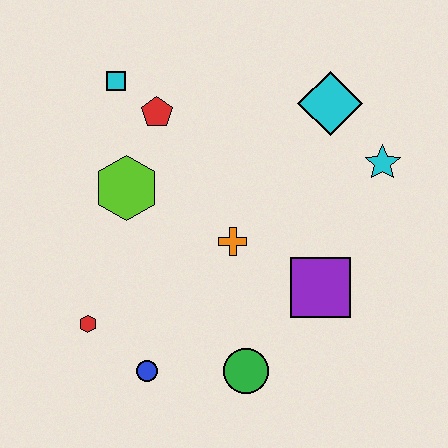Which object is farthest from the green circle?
The cyan square is farthest from the green circle.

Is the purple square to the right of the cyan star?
No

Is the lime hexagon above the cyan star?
No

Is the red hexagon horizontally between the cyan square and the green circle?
No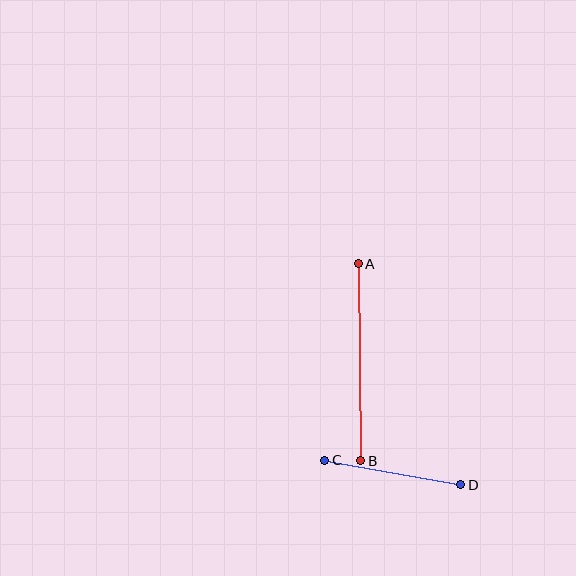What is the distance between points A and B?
The distance is approximately 197 pixels.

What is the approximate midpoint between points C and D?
The midpoint is at approximately (393, 473) pixels.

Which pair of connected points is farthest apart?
Points A and B are farthest apart.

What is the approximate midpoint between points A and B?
The midpoint is at approximately (360, 362) pixels.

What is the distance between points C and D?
The distance is approximately 138 pixels.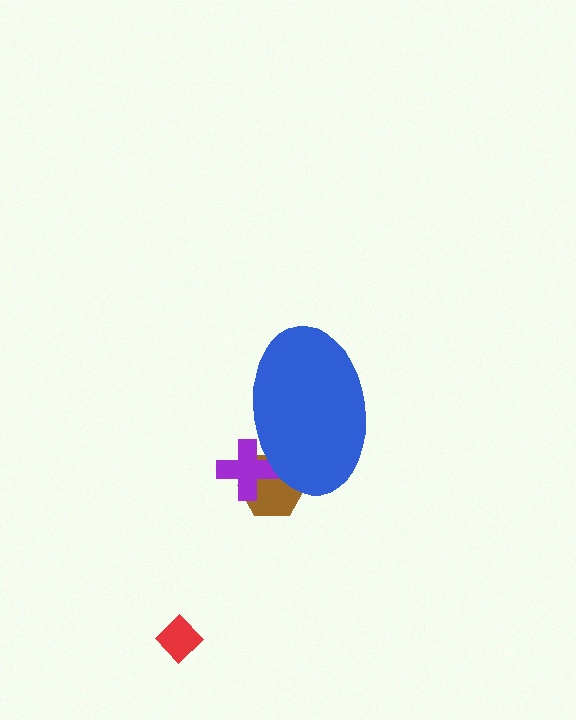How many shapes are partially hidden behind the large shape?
2 shapes are partially hidden.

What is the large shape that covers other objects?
A blue ellipse.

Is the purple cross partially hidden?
Yes, the purple cross is partially hidden behind the blue ellipse.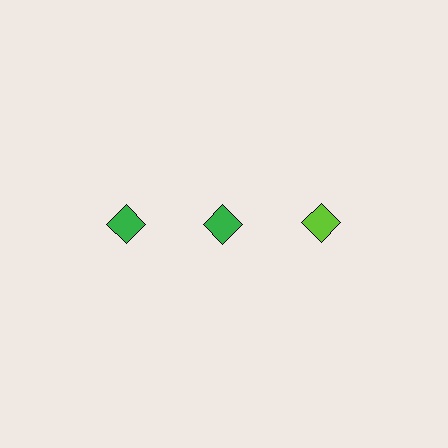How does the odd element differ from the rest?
It has a different color: lime instead of green.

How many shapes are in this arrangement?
There are 3 shapes arranged in a grid pattern.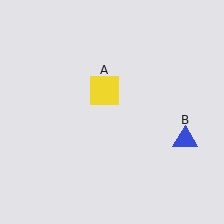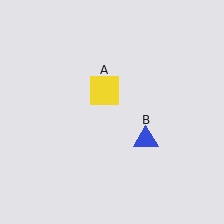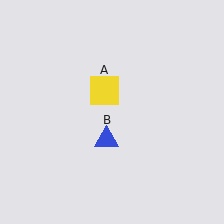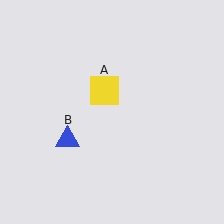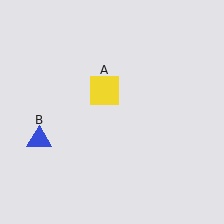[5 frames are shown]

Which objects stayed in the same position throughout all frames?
Yellow square (object A) remained stationary.